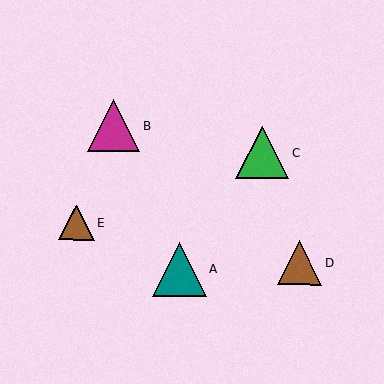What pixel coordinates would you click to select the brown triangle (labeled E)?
Click at (77, 222) to select the brown triangle E.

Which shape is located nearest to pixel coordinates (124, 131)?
The magenta triangle (labeled B) at (114, 125) is nearest to that location.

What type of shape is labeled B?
Shape B is a magenta triangle.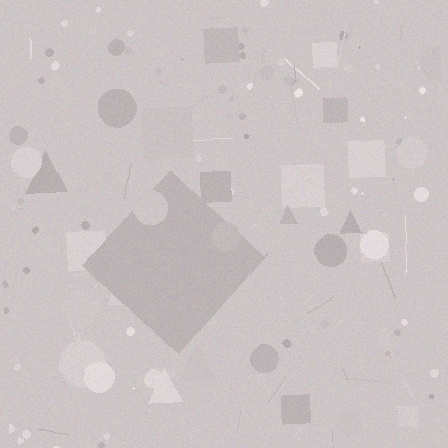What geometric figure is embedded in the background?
A diamond is embedded in the background.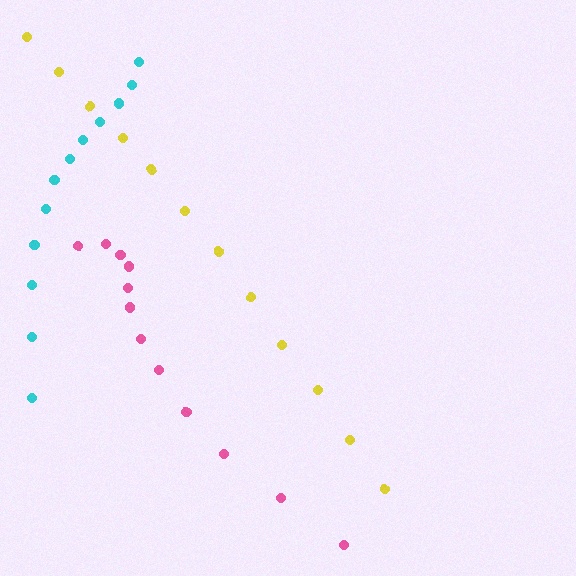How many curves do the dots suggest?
There are 3 distinct paths.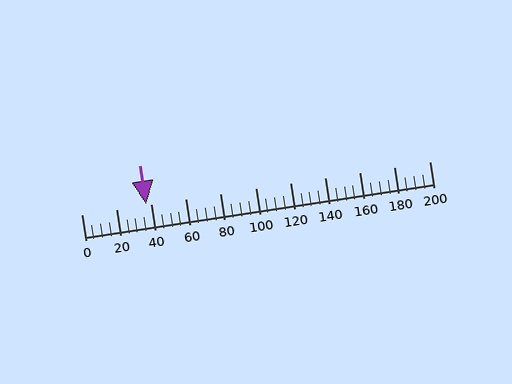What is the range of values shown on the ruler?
The ruler shows values from 0 to 200.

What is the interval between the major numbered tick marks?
The major tick marks are spaced 20 units apart.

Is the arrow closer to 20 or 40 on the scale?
The arrow is closer to 40.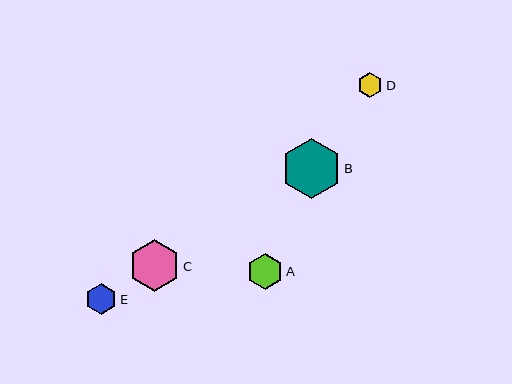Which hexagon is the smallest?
Hexagon D is the smallest with a size of approximately 25 pixels.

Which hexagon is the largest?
Hexagon B is the largest with a size of approximately 60 pixels.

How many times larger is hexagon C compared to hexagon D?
Hexagon C is approximately 2.0 times the size of hexagon D.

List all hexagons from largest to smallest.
From largest to smallest: B, C, A, E, D.